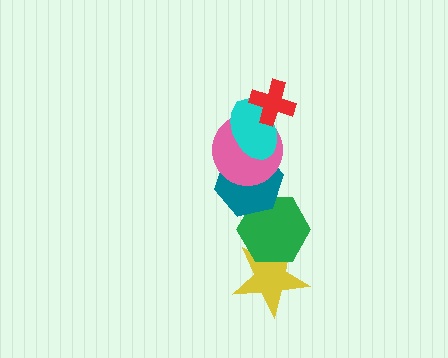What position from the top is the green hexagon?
The green hexagon is 5th from the top.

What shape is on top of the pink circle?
The cyan ellipse is on top of the pink circle.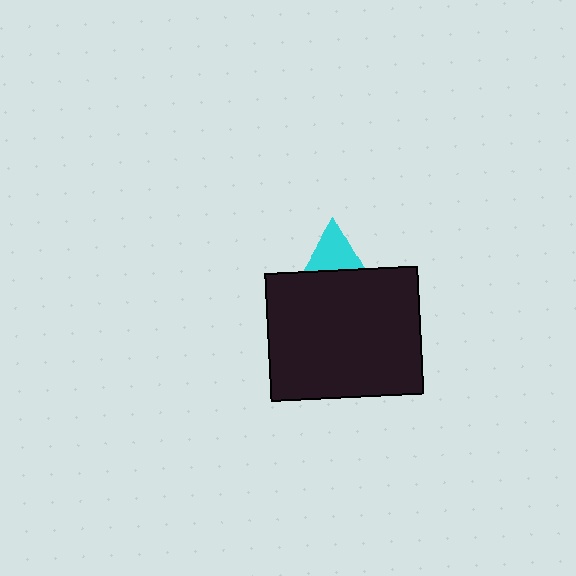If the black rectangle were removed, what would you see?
You would see the complete cyan triangle.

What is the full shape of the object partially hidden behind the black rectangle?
The partially hidden object is a cyan triangle.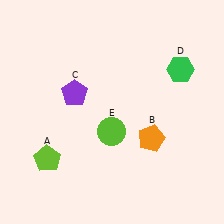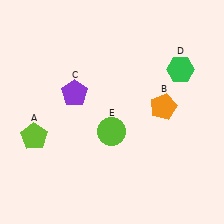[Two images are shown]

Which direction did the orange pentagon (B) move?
The orange pentagon (B) moved up.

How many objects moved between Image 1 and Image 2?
2 objects moved between the two images.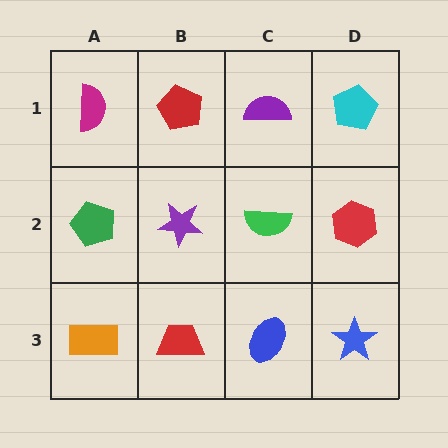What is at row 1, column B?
A red pentagon.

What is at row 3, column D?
A blue star.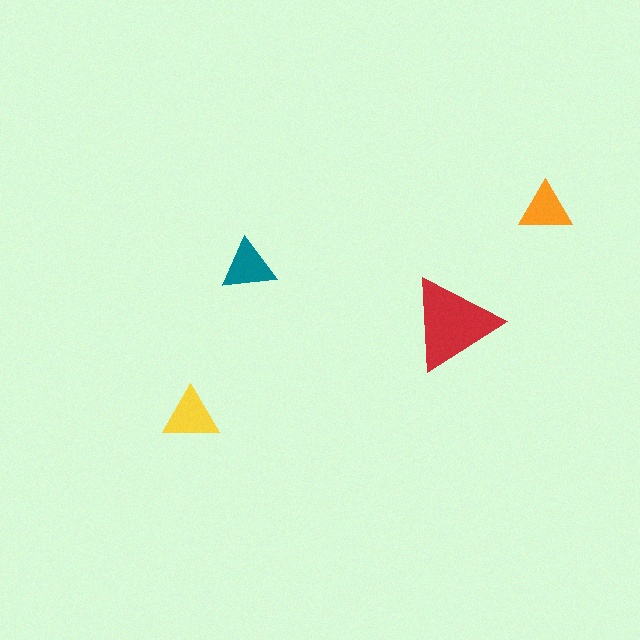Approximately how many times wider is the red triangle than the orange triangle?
About 2 times wider.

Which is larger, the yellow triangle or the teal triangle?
The yellow one.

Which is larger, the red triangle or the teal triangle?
The red one.